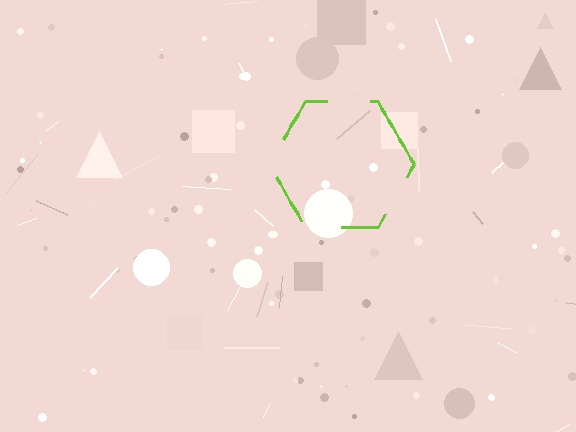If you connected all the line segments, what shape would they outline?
They would outline a hexagon.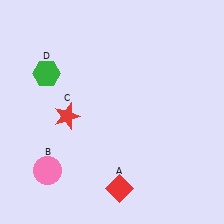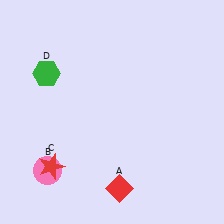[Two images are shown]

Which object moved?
The red star (C) moved down.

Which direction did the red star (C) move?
The red star (C) moved down.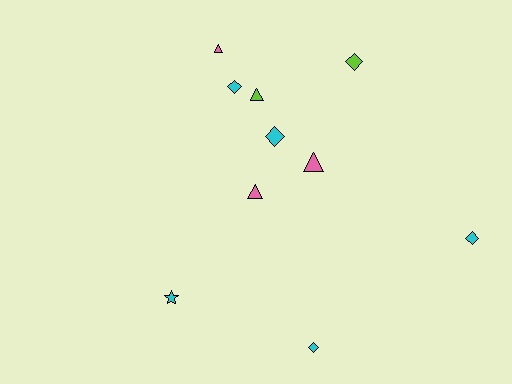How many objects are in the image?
There are 10 objects.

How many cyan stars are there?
There is 1 cyan star.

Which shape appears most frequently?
Diamond, with 5 objects.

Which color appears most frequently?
Cyan, with 5 objects.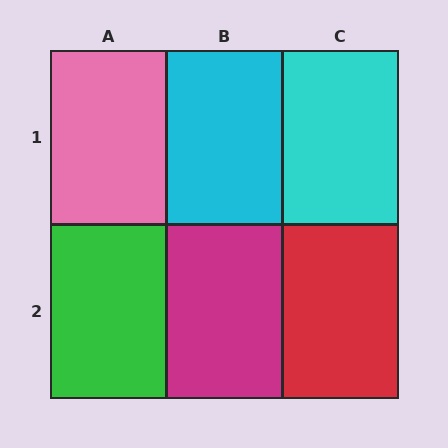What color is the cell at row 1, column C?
Cyan.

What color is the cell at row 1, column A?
Pink.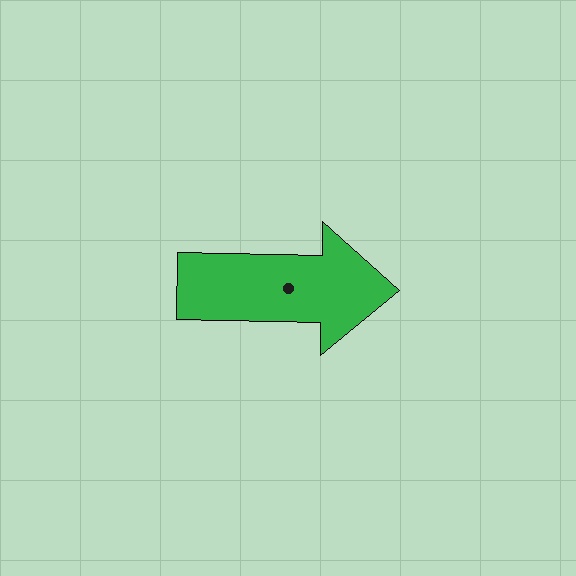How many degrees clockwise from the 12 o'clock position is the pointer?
Approximately 91 degrees.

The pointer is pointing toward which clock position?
Roughly 3 o'clock.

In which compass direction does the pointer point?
East.